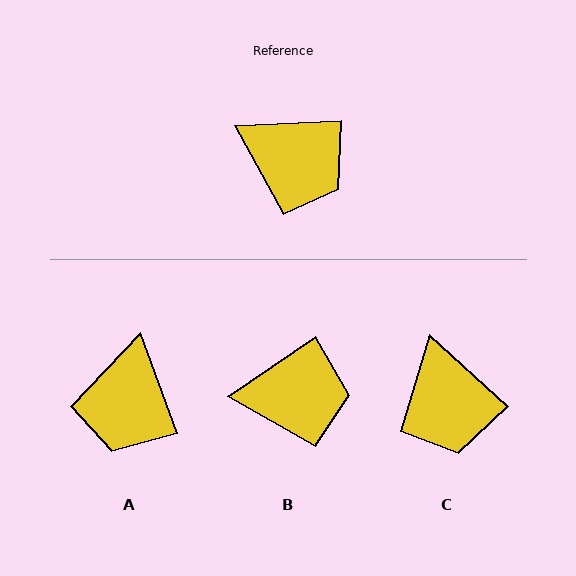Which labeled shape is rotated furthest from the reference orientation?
A, about 72 degrees away.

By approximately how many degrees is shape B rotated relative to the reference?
Approximately 32 degrees counter-clockwise.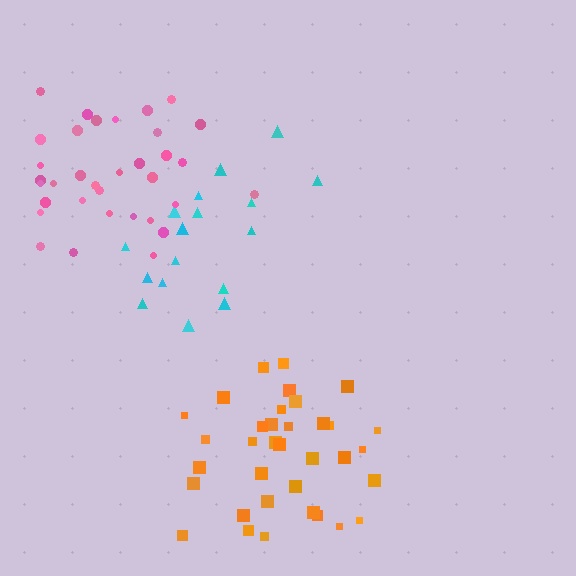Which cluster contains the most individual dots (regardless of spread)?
Orange (35).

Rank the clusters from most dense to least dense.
pink, orange, cyan.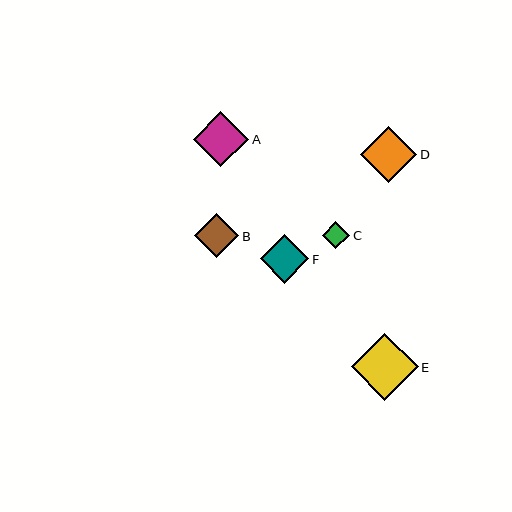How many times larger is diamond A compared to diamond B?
Diamond A is approximately 1.2 times the size of diamond B.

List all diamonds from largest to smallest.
From largest to smallest: E, D, A, F, B, C.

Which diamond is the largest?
Diamond E is the largest with a size of approximately 67 pixels.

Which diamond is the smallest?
Diamond C is the smallest with a size of approximately 27 pixels.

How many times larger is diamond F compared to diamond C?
Diamond F is approximately 1.8 times the size of diamond C.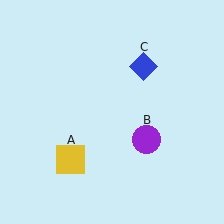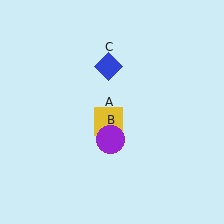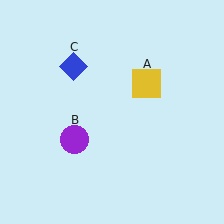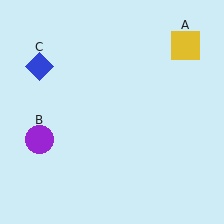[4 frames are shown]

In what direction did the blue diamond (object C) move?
The blue diamond (object C) moved left.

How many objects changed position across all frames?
3 objects changed position: yellow square (object A), purple circle (object B), blue diamond (object C).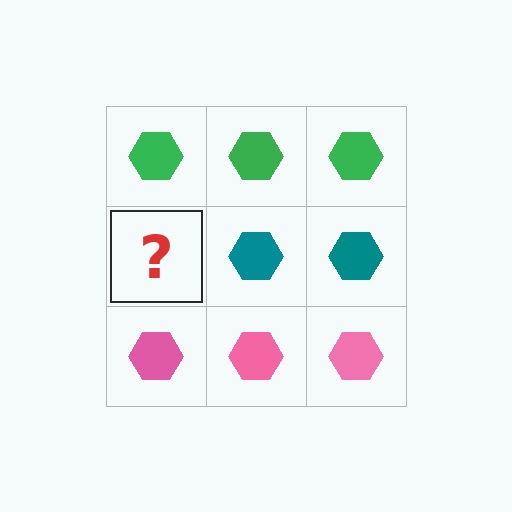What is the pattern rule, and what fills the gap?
The rule is that each row has a consistent color. The gap should be filled with a teal hexagon.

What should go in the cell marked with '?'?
The missing cell should contain a teal hexagon.